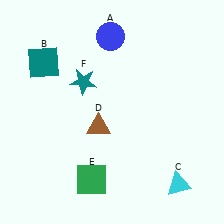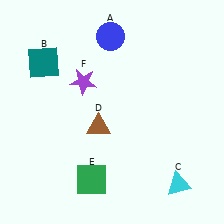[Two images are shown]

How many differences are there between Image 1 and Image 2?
There is 1 difference between the two images.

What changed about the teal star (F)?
In Image 1, F is teal. In Image 2, it changed to purple.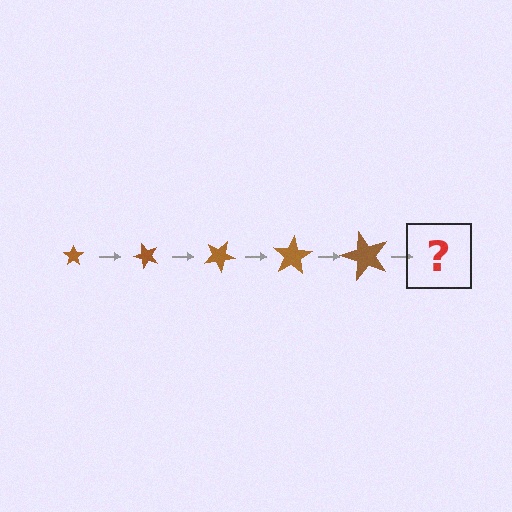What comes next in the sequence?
The next element should be a star, larger than the previous one and rotated 250 degrees from the start.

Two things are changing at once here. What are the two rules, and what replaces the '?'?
The two rules are that the star grows larger each step and it rotates 50 degrees each step. The '?' should be a star, larger than the previous one and rotated 250 degrees from the start.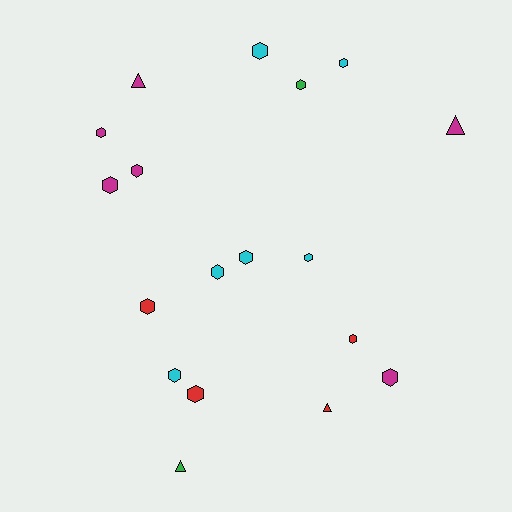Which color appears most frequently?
Cyan, with 6 objects.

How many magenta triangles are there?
There are 2 magenta triangles.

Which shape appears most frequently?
Hexagon, with 14 objects.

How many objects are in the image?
There are 18 objects.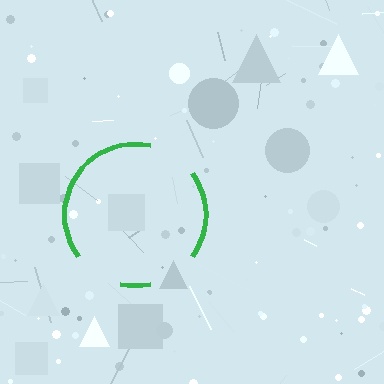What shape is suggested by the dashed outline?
The dashed outline suggests a circle.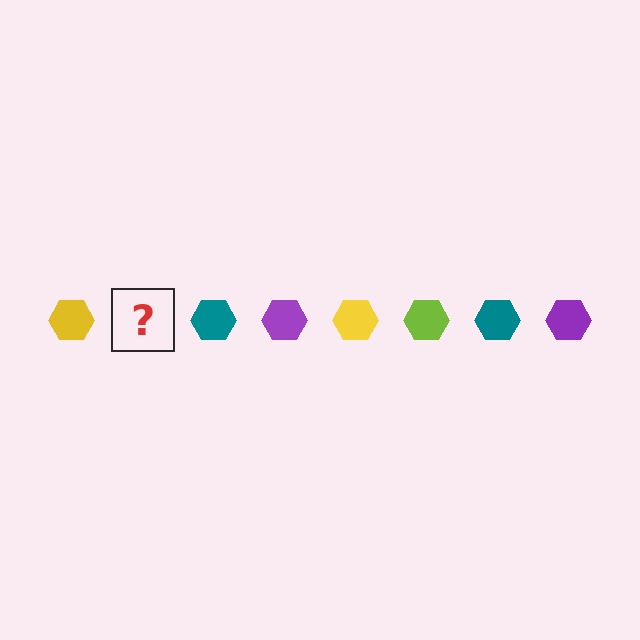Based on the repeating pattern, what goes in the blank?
The blank should be a lime hexagon.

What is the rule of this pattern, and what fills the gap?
The rule is that the pattern cycles through yellow, lime, teal, purple hexagons. The gap should be filled with a lime hexagon.